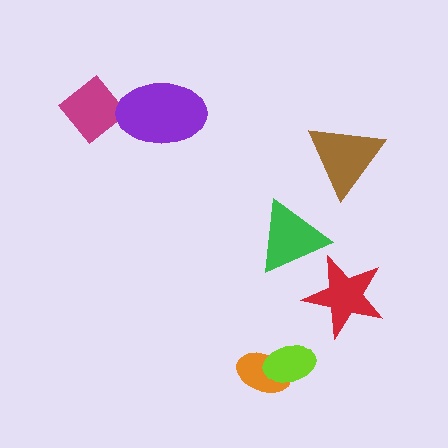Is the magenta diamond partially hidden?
Yes, it is partially covered by another shape.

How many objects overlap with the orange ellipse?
1 object overlaps with the orange ellipse.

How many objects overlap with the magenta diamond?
1 object overlaps with the magenta diamond.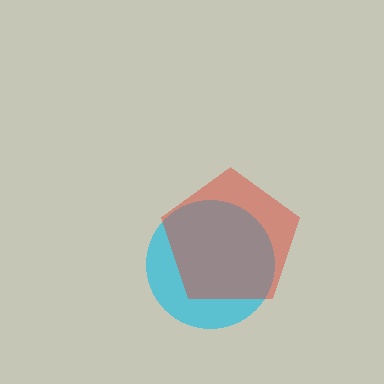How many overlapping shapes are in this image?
There are 2 overlapping shapes in the image.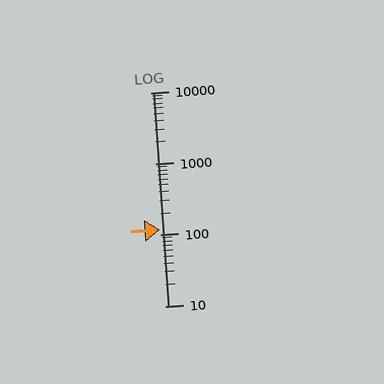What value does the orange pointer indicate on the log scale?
The pointer indicates approximately 120.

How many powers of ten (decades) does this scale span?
The scale spans 3 decades, from 10 to 10000.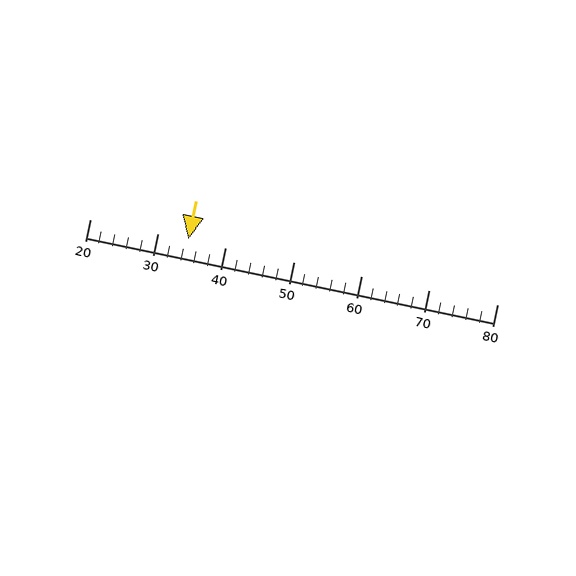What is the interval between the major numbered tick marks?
The major tick marks are spaced 10 units apart.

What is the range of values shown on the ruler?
The ruler shows values from 20 to 80.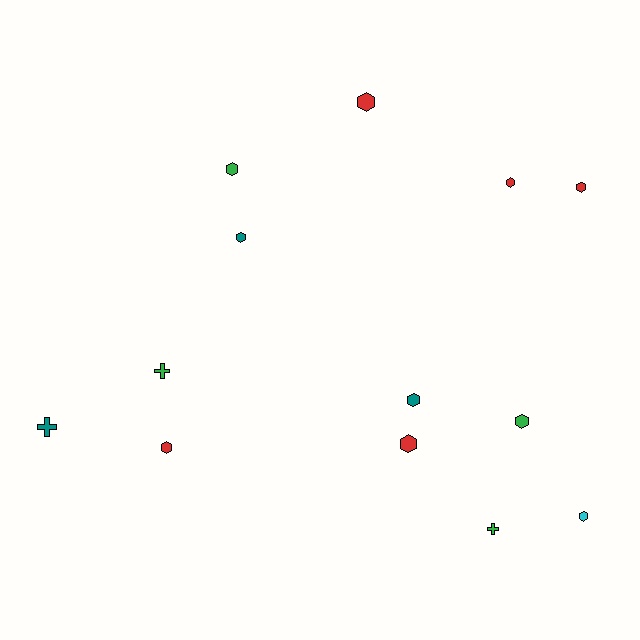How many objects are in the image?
There are 13 objects.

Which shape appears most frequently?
Hexagon, with 10 objects.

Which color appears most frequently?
Red, with 5 objects.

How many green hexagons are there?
There are 2 green hexagons.